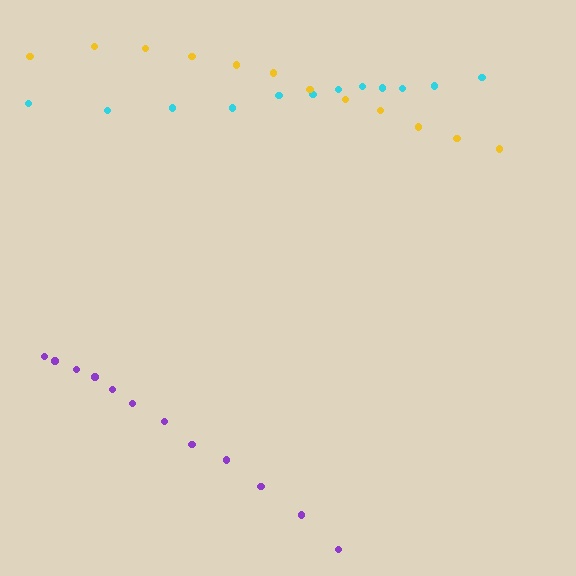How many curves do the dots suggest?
There are 3 distinct paths.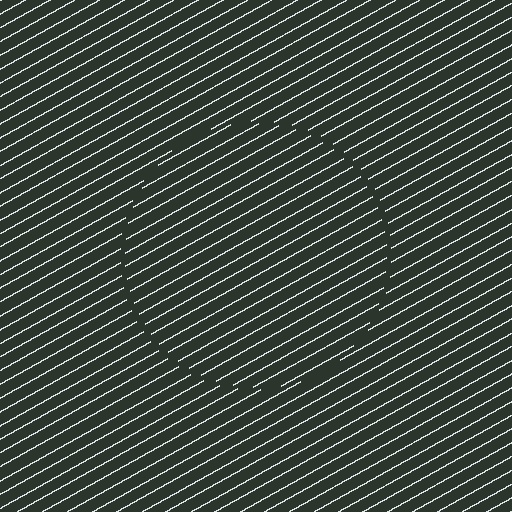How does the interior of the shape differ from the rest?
The interior of the shape contains the same grating, shifted by half a period — the contour is defined by the phase discontinuity where line-ends from the inner and outer gratings abut.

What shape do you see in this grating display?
An illusory circle. The interior of the shape contains the same grating, shifted by half a period — the contour is defined by the phase discontinuity where line-ends from the inner and outer gratings abut.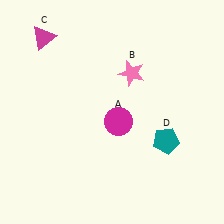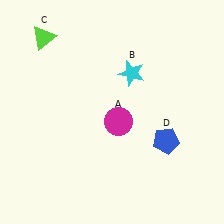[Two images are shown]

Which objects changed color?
B changed from pink to cyan. C changed from magenta to lime. D changed from teal to blue.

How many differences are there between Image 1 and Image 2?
There are 3 differences between the two images.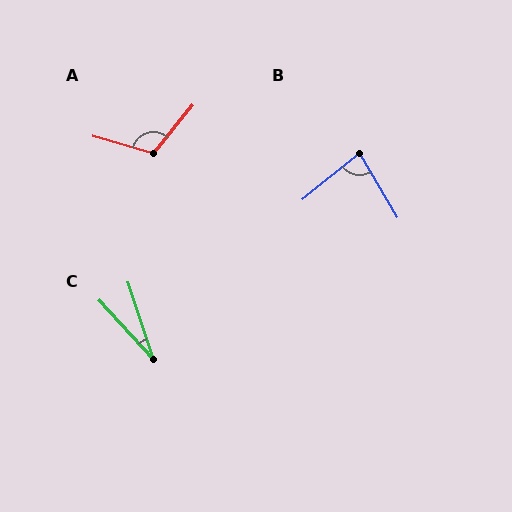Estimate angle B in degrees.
Approximately 81 degrees.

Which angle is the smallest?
C, at approximately 24 degrees.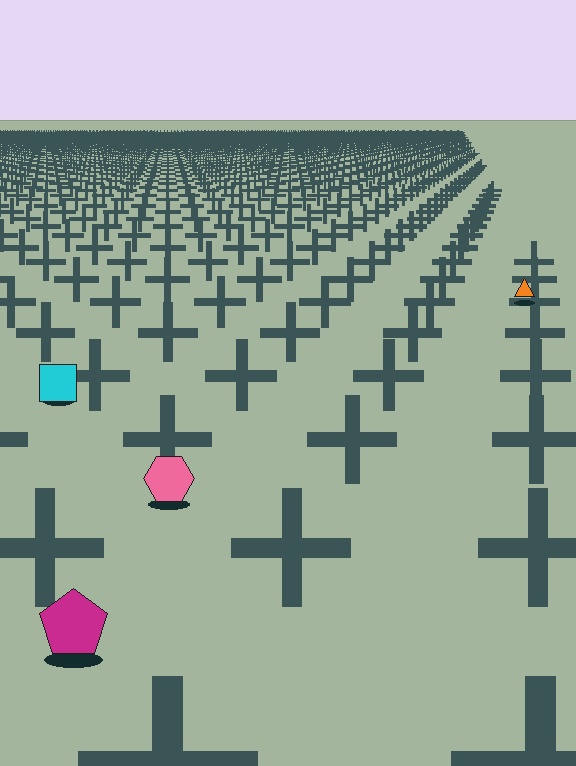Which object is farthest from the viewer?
The orange triangle is farthest from the viewer. It appears smaller and the ground texture around it is denser.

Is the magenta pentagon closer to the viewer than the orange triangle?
Yes. The magenta pentagon is closer — you can tell from the texture gradient: the ground texture is coarser near it.